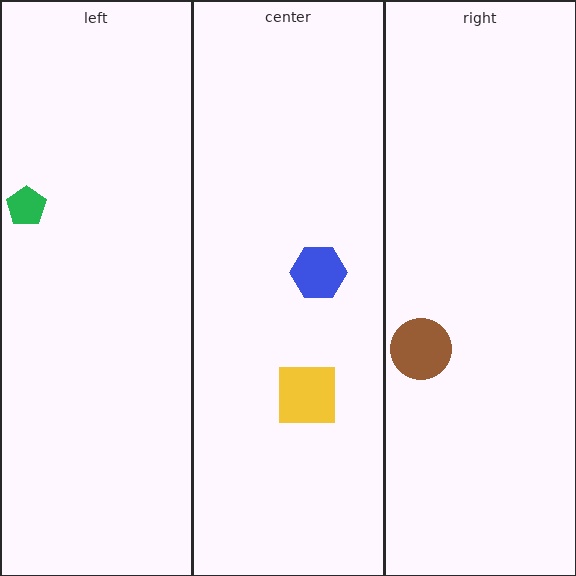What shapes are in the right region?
The brown circle.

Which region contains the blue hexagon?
The center region.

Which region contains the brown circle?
The right region.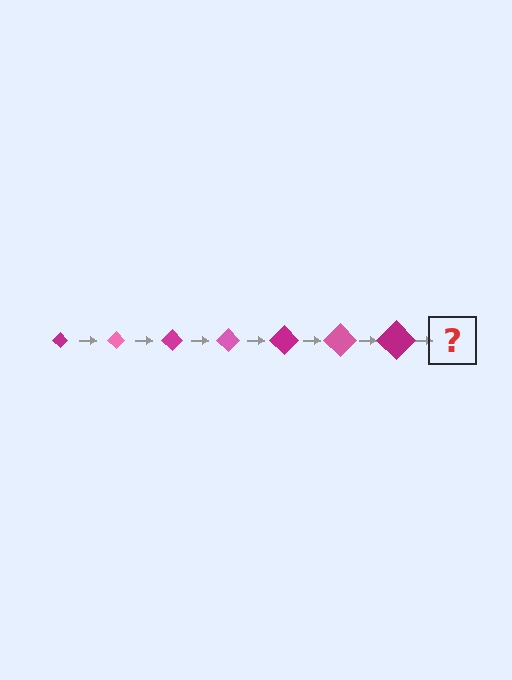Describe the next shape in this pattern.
It should be a pink diamond, larger than the previous one.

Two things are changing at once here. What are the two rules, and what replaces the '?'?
The two rules are that the diamond grows larger each step and the color cycles through magenta and pink. The '?' should be a pink diamond, larger than the previous one.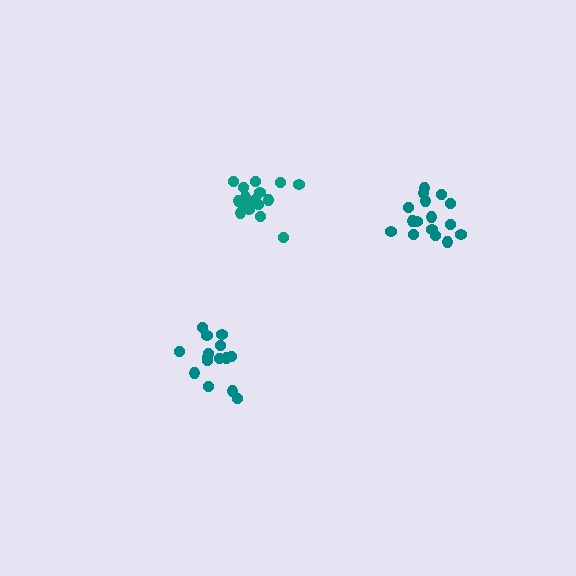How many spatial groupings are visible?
There are 3 spatial groupings.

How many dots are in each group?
Group 1: 16 dots, Group 2: 15 dots, Group 3: 16 dots (47 total).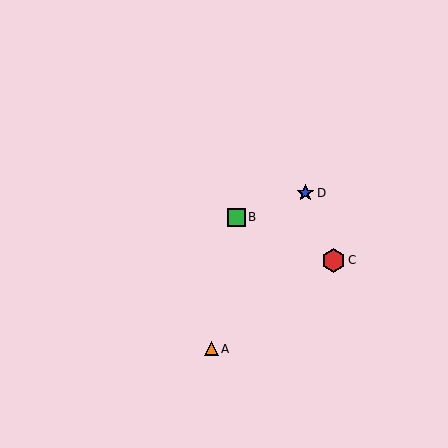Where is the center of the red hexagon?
The center of the red hexagon is at (333, 260).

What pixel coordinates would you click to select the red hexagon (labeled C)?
Click at (333, 260) to select the red hexagon C.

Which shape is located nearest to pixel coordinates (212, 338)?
The orange triangle (labeled A) at (211, 349) is nearest to that location.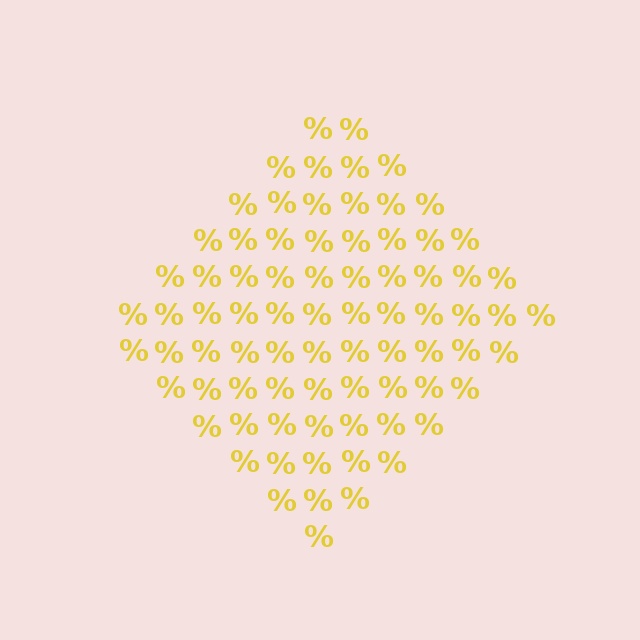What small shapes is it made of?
It is made of small percent signs.